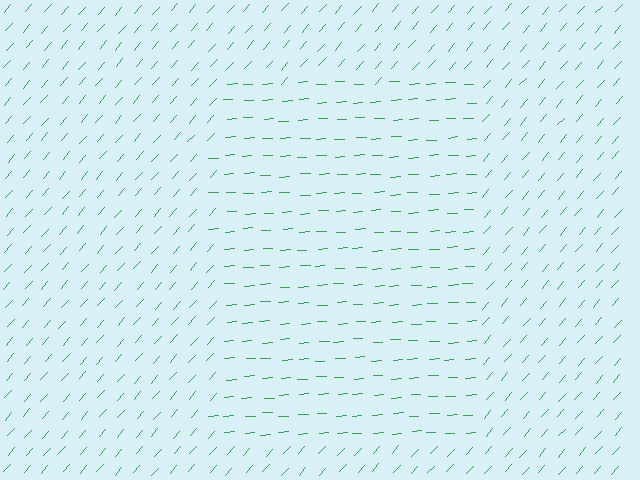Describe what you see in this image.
The image is filled with small green line segments. A rectangle region in the image has lines oriented differently from the surrounding lines, creating a visible texture boundary.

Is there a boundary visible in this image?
Yes, there is a texture boundary formed by a change in line orientation.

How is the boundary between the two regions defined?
The boundary is defined purely by a change in line orientation (approximately 45 degrees difference). All lines are the same color and thickness.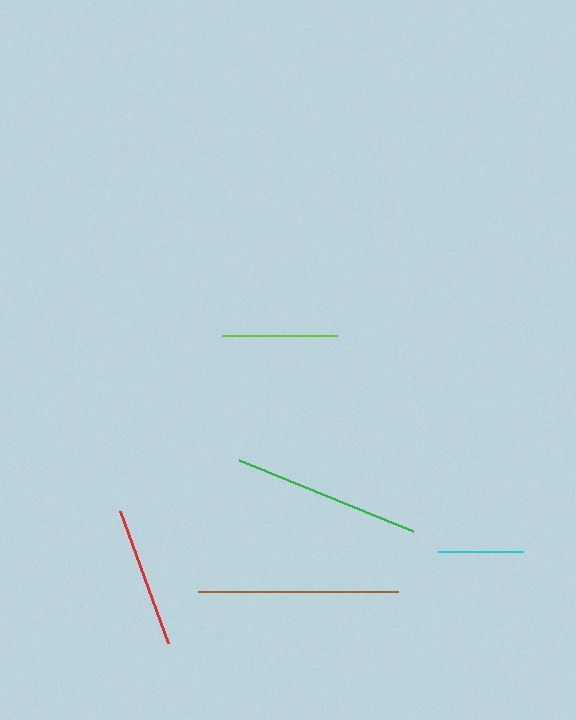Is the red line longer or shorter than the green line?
The green line is longer than the red line.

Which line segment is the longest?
The brown line is the longest at approximately 200 pixels.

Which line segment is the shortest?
The cyan line is the shortest at approximately 85 pixels.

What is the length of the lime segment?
The lime segment is approximately 115 pixels long.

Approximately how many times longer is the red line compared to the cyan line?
The red line is approximately 1.6 times the length of the cyan line.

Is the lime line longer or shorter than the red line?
The red line is longer than the lime line.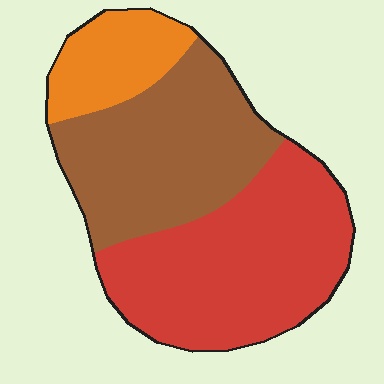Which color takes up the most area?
Red, at roughly 45%.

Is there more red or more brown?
Red.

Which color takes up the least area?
Orange, at roughly 15%.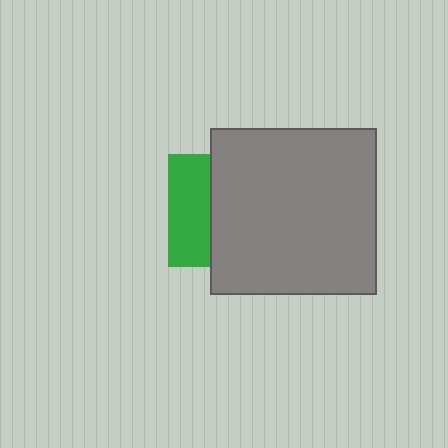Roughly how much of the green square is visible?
A small part of it is visible (roughly 38%).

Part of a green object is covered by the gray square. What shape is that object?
It is a square.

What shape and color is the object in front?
The object in front is a gray square.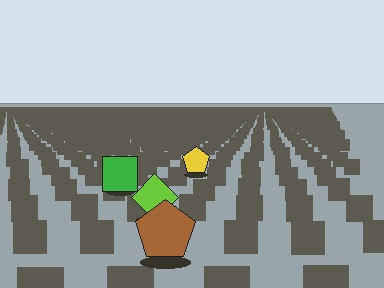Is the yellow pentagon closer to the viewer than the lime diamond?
No. The lime diamond is closer — you can tell from the texture gradient: the ground texture is coarser near it.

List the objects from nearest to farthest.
From nearest to farthest: the brown pentagon, the lime diamond, the green square, the yellow pentagon.